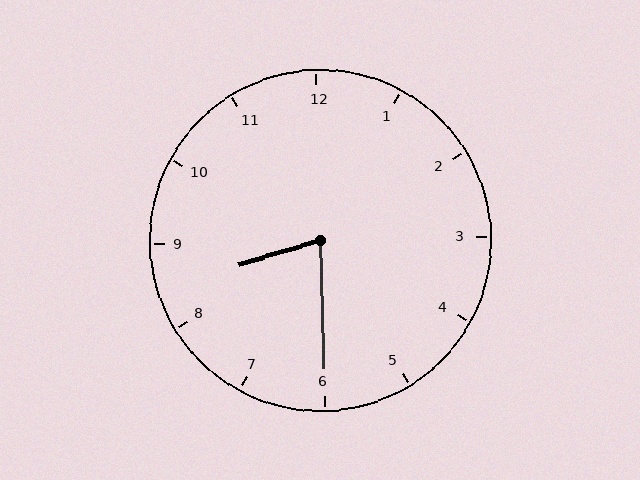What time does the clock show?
8:30.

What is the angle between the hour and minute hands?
Approximately 75 degrees.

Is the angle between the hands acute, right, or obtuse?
It is acute.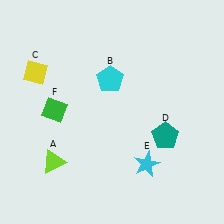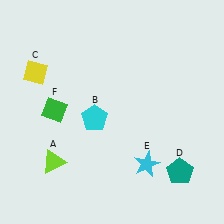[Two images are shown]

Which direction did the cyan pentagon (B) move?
The cyan pentagon (B) moved down.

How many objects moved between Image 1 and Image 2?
2 objects moved between the two images.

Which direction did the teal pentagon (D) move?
The teal pentagon (D) moved down.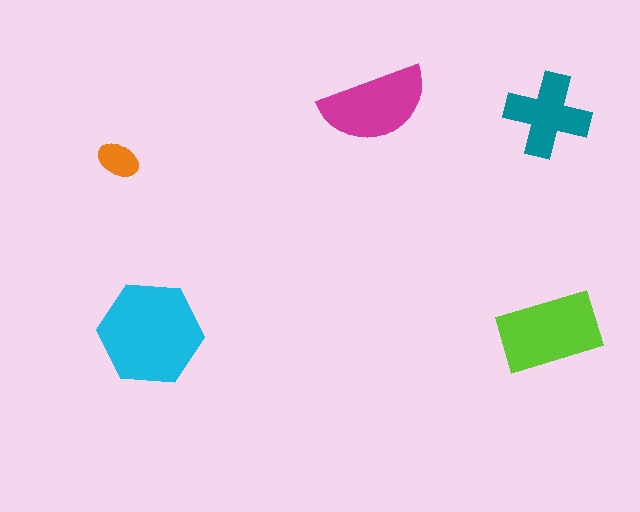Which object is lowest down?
The cyan hexagon is bottommost.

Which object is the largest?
The cyan hexagon.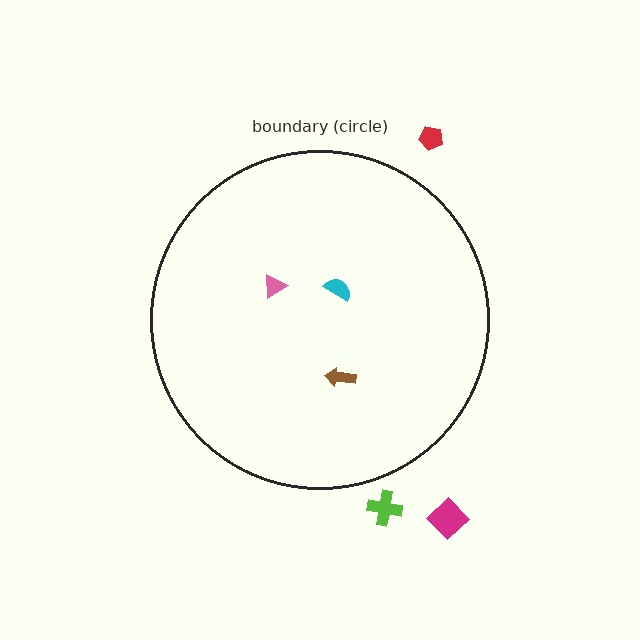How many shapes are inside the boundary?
3 inside, 3 outside.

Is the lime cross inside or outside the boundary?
Outside.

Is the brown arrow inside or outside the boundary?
Inside.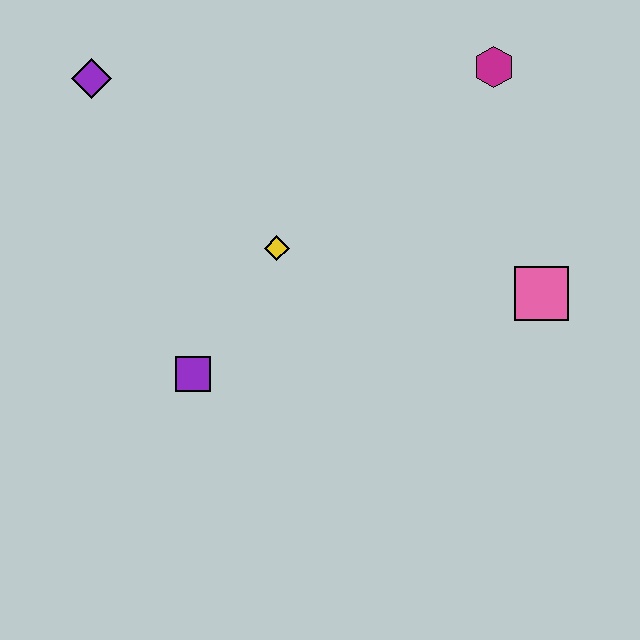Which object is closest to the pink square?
The magenta hexagon is closest to the pink square.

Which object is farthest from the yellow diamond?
The magenta hexagon is farthest from the yellow diamond.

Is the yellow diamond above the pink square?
Yes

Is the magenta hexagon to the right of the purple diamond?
Yes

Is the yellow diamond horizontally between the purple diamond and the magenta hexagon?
Yes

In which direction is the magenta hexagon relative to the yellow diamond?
The magenta hexagon is to the right of the yellow diamond.